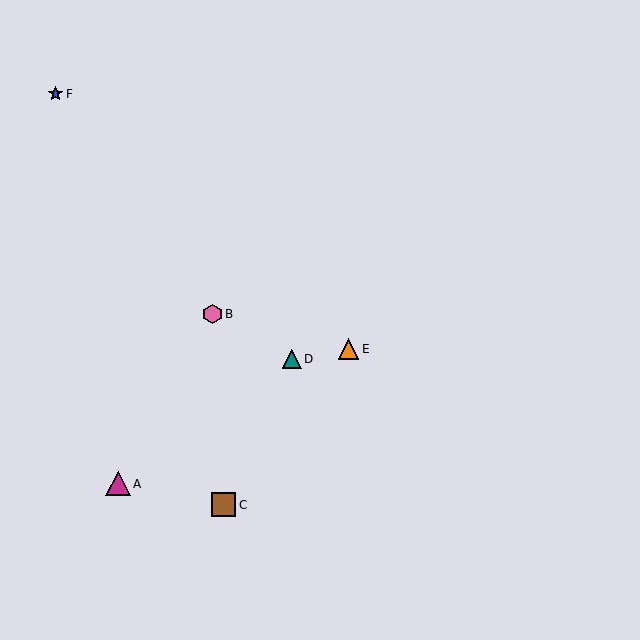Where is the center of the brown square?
The center of the brown square is at (224, 505).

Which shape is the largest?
The magenta triangle (labeled A) is the largest.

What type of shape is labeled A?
Shape A is a magenta triangle.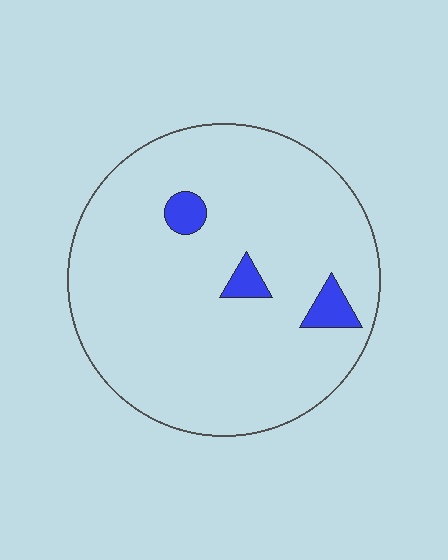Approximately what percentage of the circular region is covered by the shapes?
Approximately 5%.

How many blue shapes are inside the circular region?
3.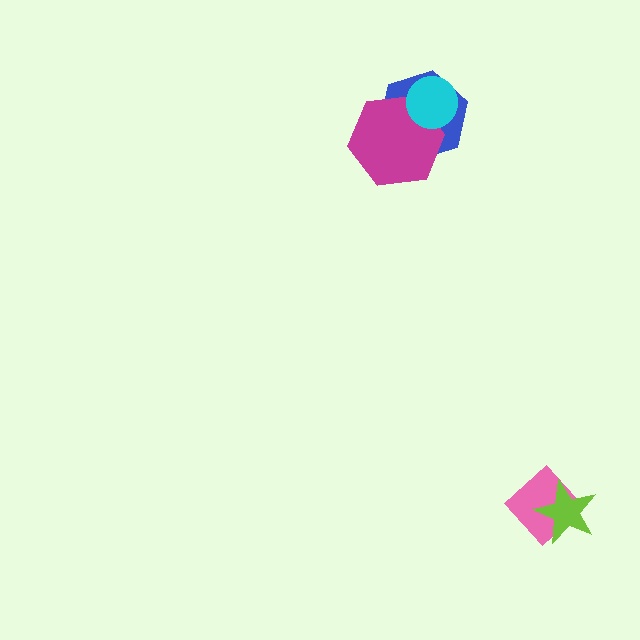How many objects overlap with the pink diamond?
1 object overlaps with the pink diamond.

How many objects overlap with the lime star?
1 object overlaps with the lime star.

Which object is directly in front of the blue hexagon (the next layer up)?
The magenta hexagon is directly in front of the blue hexagon.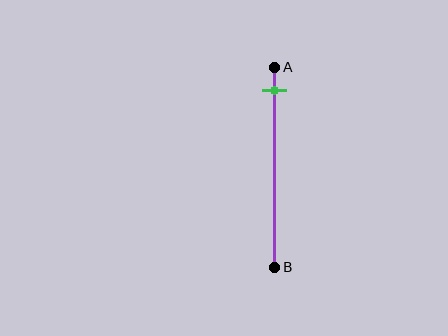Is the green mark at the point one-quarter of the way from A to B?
No, the mark is at about 10% from A, not at the 25% one-quarter point.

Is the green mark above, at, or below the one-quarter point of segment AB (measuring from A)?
The green mark is above the one-quarter point of segment AB.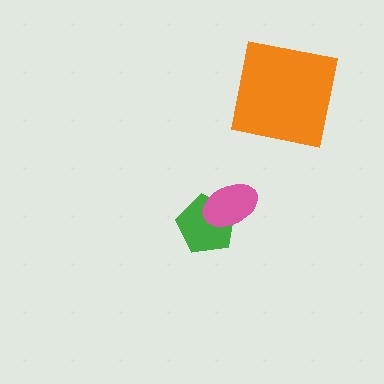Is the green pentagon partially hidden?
Yes, it is partially covered by another shape.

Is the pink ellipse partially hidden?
No, no other shape covers it.